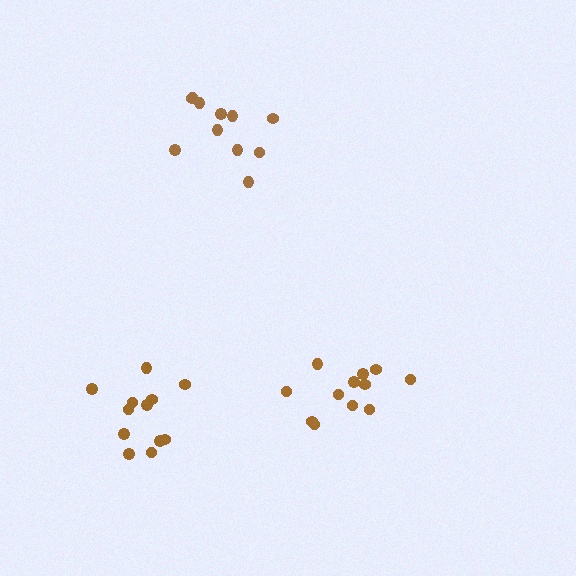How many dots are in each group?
Group 1: 12 dots, Group 2: 12 dots, Group 3: 11 dots (35 total).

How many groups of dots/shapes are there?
There are 3 groups.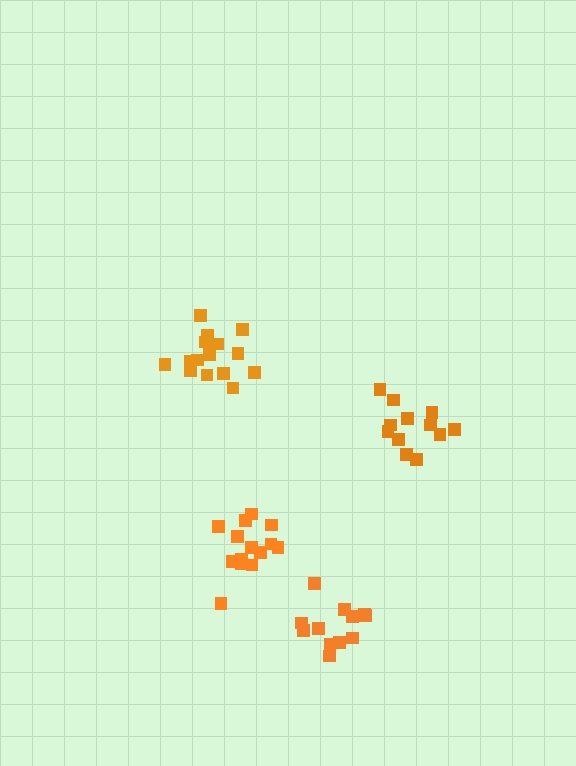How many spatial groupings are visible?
There are 4 spatial groupings.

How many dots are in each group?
Group 1: 12 dots, Group 2: 15 dots, Group 3: 12 dots, Group 4: 14 dots (53 total).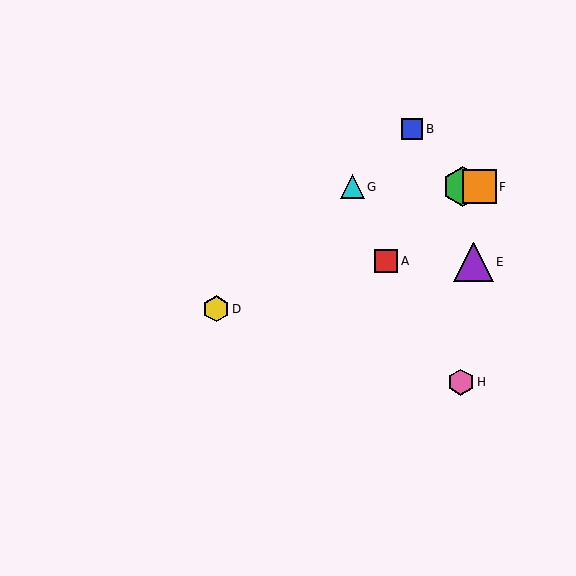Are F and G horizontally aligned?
Yes, both are at y≈187.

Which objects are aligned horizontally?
Objects C, F, G are aligned horizontally.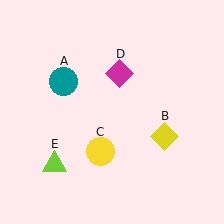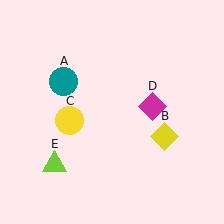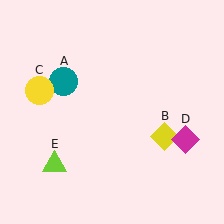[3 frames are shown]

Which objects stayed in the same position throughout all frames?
Teal circle (object A) and yellow diamond (object B) and lime triangle (object E) remained stationary.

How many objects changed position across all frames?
2 objects changed position: yellow circle (object C), magenta diamond (object D).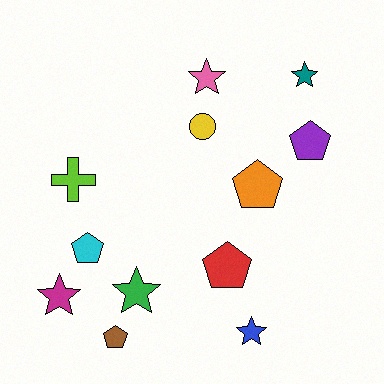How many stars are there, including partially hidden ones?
There are 5 stars.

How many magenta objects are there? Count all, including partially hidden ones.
There is 1 magenta object.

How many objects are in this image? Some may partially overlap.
There are 12 objects.